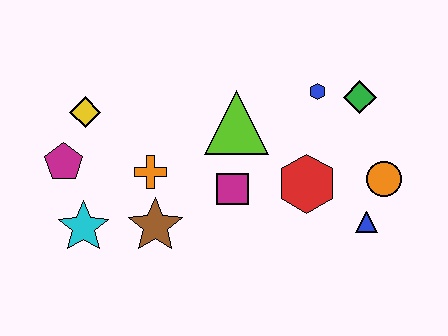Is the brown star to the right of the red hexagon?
No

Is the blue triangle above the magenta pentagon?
No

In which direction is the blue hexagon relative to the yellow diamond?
The blue hexagon is to the right of the yellow diamond.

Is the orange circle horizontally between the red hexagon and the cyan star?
No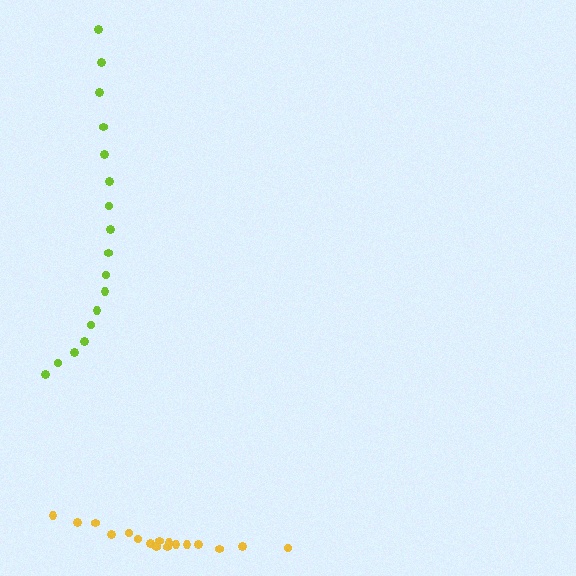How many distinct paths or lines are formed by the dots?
There are 2 distinct paths.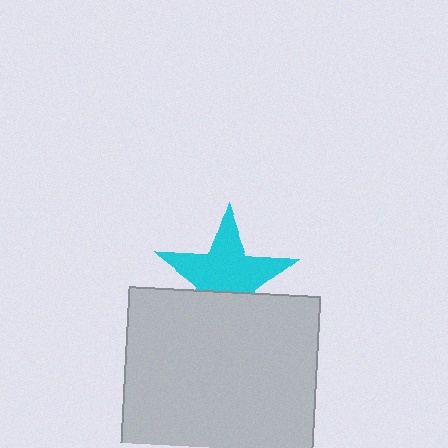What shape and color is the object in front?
The object in front is a light gray square.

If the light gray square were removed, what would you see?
You would see the complete cyan star.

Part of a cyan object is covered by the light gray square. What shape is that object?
It is a star.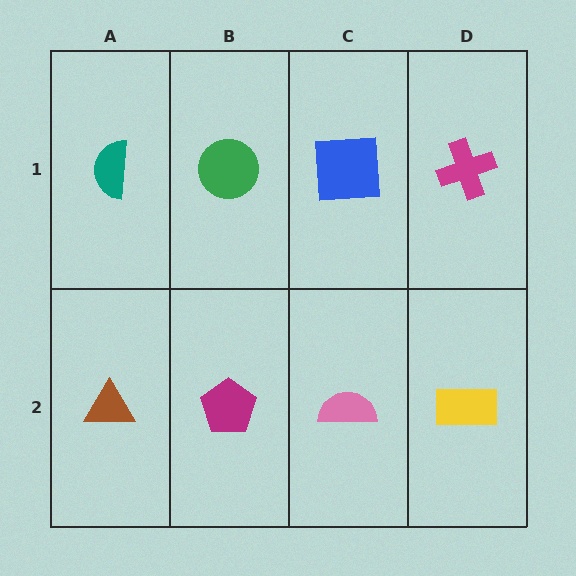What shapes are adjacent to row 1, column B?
A magenta pentagon (row 2, column B), a teal semicircle (row 1, column A), a blue square (row 1, column C).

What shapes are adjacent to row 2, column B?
A green circle (row 1, column B), a brown triangle (row 2, column A), a pink semicircle (row 2, column C).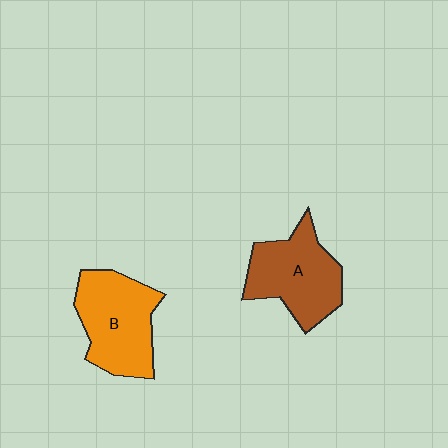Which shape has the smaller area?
Shape A (brown).